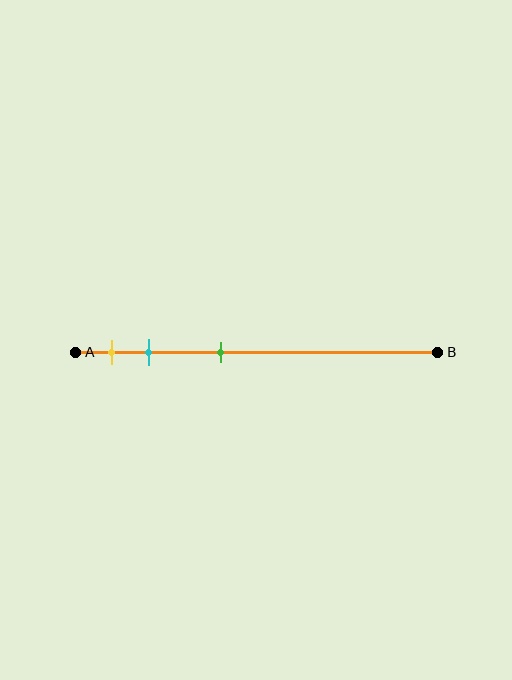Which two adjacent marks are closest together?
The yellow and cyan marks are the closest adjacent pair.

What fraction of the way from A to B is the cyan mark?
The cyan mark is approximately 20% (0.2) of the way from A to B.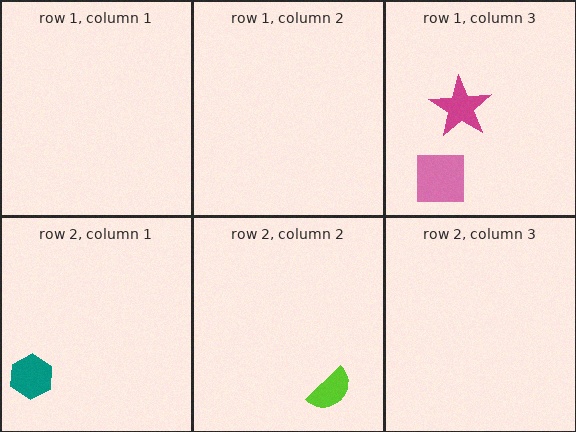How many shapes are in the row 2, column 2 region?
1.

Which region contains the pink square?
The row 1, column 3 region.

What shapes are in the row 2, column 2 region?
The lime semicircle.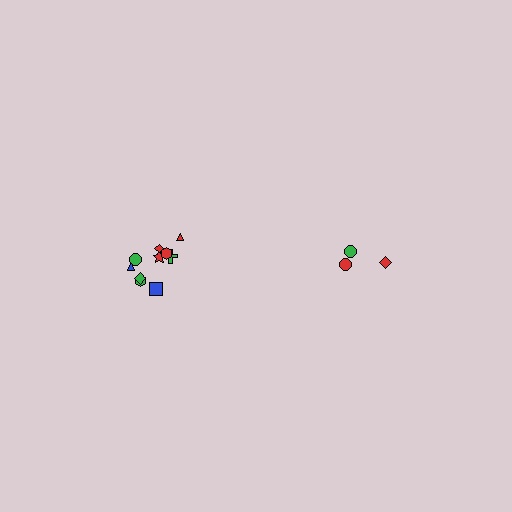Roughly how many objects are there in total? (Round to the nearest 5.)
Roughly 15 objects in total.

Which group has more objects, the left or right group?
The left group.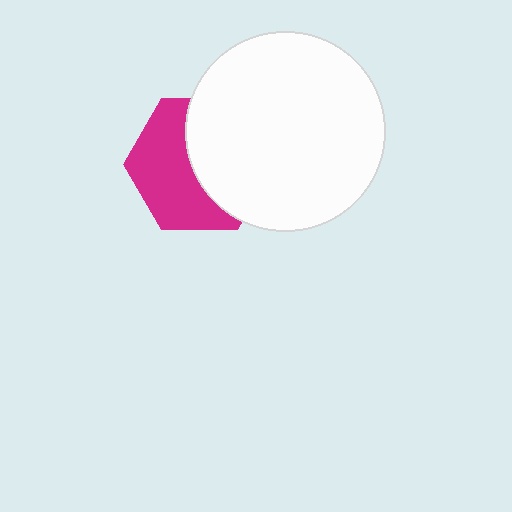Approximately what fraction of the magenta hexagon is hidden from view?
Roughly 50% of the magenta hexagon is hidden behind the white circle.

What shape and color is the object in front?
The object in front is a white circle.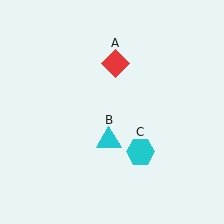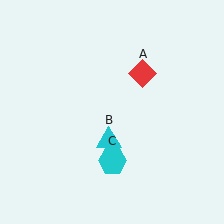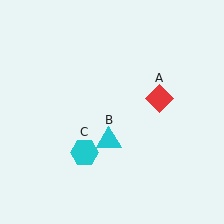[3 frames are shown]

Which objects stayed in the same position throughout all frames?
Cyan triangle (object B) remained stationary.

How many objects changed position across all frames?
2 objects changed position: red diamond (object A), cyan hexagon (object C).